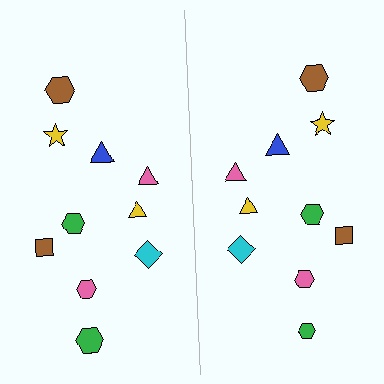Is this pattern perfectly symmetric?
No, the pattern is not perfectly symmetric. The green hexagon on the right side has a different size than its mirror counterpart.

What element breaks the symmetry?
The green hexagon on the right side has a different size than its mirror counterpart.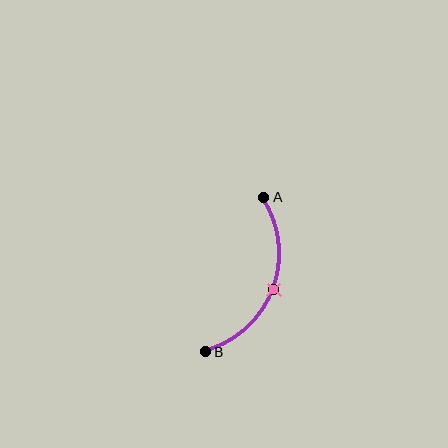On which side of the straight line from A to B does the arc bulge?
The arc bulges to the right of the straight line connecting A and B.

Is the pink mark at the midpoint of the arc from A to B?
Yes. The pink mark lies on the arc at equal arc-length from both A and B — it is the arc midpoint.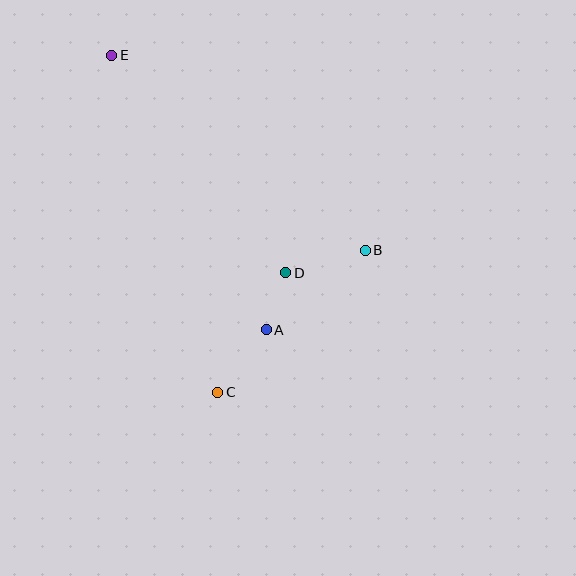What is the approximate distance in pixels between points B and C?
The distance between B and C is approximately 205 pixels.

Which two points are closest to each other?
Points A and D are closest to each other.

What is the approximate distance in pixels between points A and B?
The distance between A and B is approximately 127 pixels.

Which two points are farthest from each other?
Points C and E are farthest from each other.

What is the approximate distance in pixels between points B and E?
The distance between B and E is approximately 320 pixels.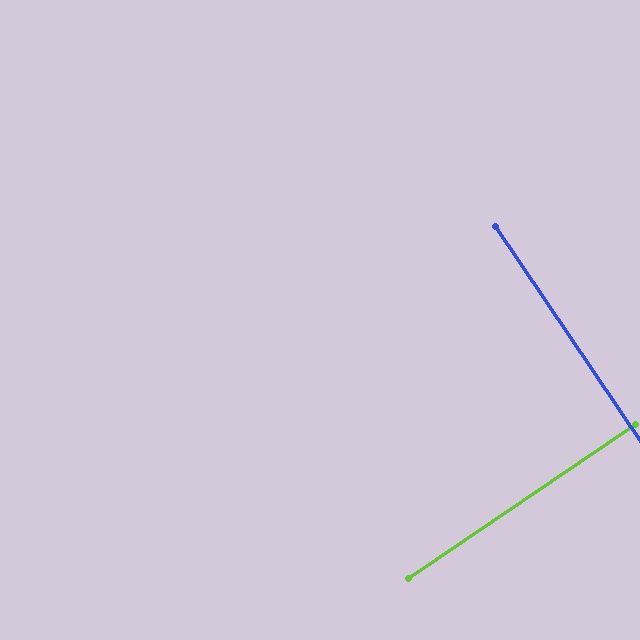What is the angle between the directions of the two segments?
Approximately 90 degrees.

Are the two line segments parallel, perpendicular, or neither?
Perpendicular — they meet at approximately 90°.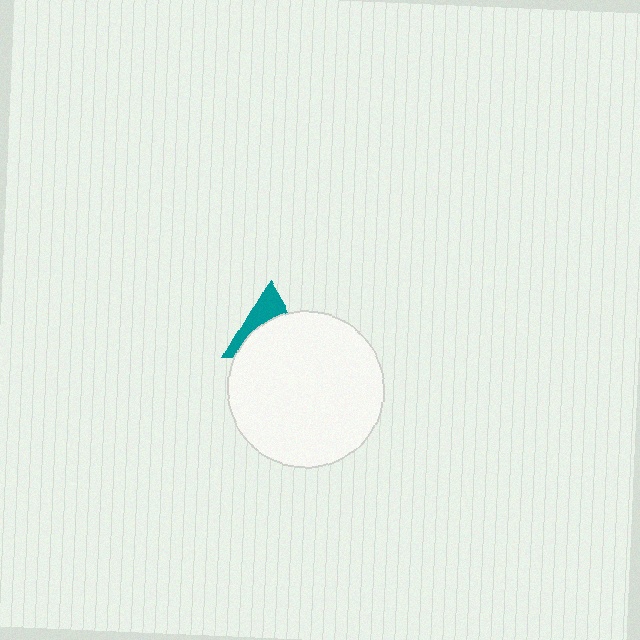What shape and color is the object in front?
The object in front is a white circle.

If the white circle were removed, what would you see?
You would see the complete teal triangle.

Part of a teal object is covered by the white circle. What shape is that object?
It is a triangle.